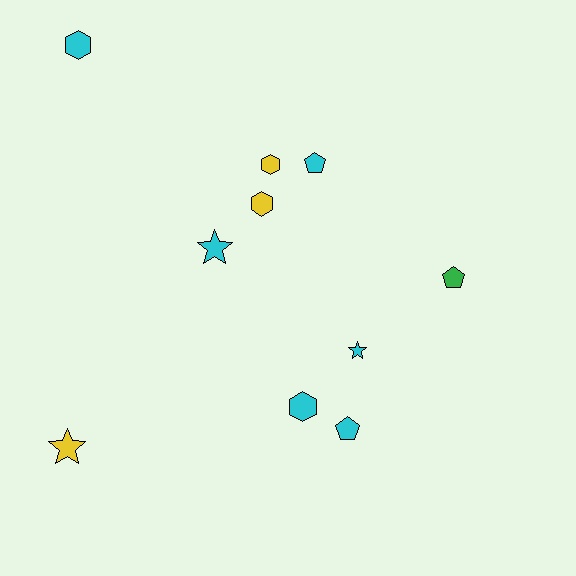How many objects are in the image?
There are 10 objects.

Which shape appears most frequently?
Hexagon, with 4 objects.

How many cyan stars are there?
There are 2 cyan stars.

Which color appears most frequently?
Cyan, with 6 objects.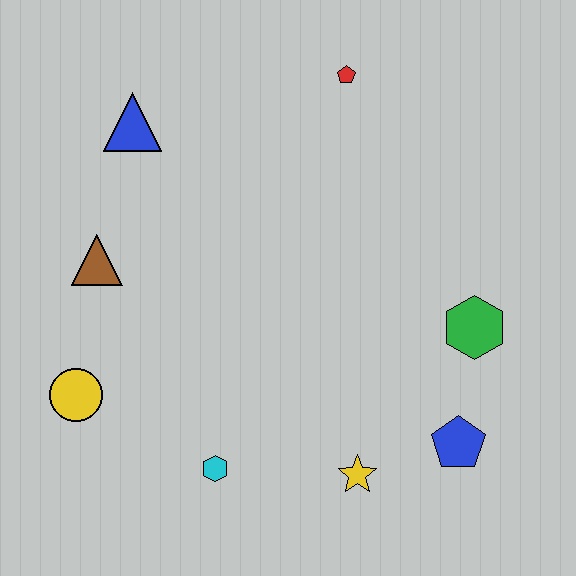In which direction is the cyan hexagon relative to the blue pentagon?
The cyan hexagon is to the left of the blue pentagon.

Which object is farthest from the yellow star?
The blue triangle is farthest from the yellow star.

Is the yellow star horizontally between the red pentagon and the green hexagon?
Yes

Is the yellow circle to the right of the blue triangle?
No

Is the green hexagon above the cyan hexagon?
Yes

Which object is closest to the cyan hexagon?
The yellow star is closest to the cyan hexagon.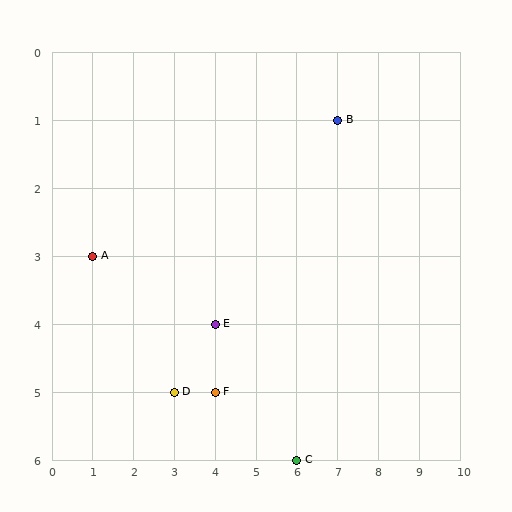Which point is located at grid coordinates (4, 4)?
Point E is at (4, 4).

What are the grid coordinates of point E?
Point E is at grid coordinates (4, 4).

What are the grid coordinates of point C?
Point C is at grid coordinates (6, 6).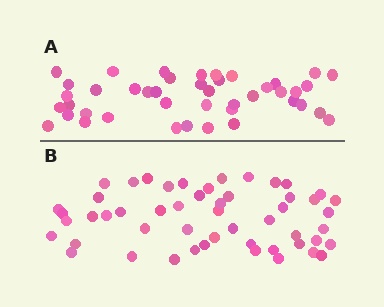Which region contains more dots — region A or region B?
Region B (the bottom region) has more dots.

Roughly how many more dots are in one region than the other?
Region B has roughly 8 or so more dots than region A.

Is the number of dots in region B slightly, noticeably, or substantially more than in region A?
Region B has only slightly more — the two regions are fairly close. The ratio is roughly 1.2 to 1.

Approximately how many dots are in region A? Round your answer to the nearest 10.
About 40 dots. (The exact count is 43, which rounds to 40.)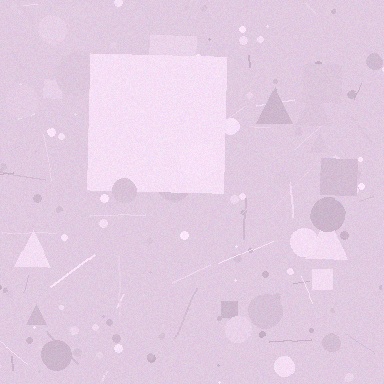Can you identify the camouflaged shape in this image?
The camouflaged shape is a square.